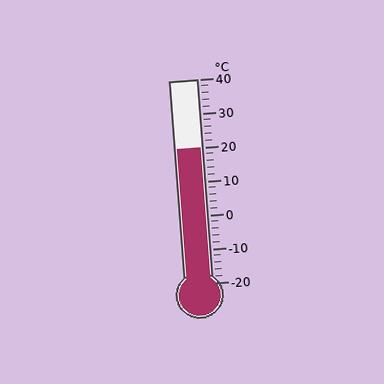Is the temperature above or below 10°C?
The temperature is above 10°C.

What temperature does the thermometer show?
The thermometer shows approximately 20°C.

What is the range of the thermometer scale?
The thermometer scale ranges from -20°C to 40°C.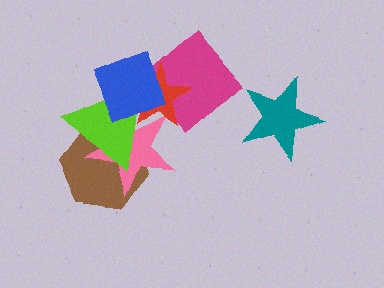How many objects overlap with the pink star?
4 objects overlap with the pink star.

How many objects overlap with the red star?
4 objects overlap with the red star.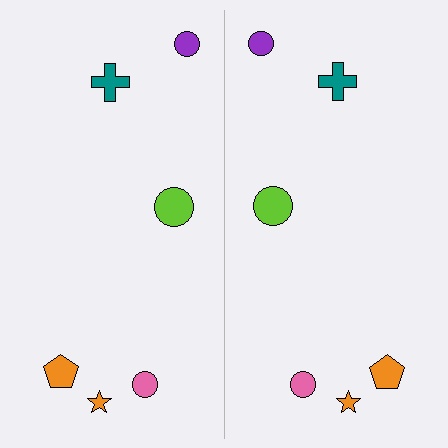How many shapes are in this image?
There are 12 shapes in this image.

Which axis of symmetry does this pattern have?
The pattern has a vertical axis of symmetry running through the center of the image.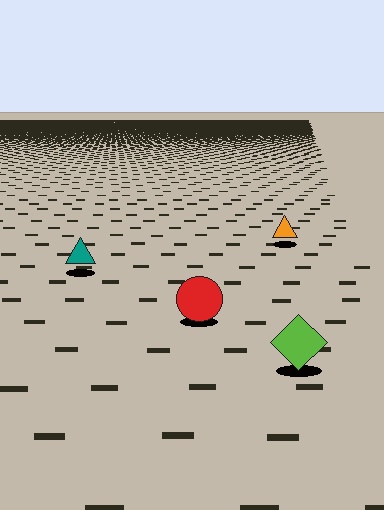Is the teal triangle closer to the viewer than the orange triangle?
Yes. The teal triangle is closer — you can tell from the texture gradient: the ground texture is coarser near it.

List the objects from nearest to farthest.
From nearest to farthest: the lime diamond, the red circle, the teal triangle, the orange triangle.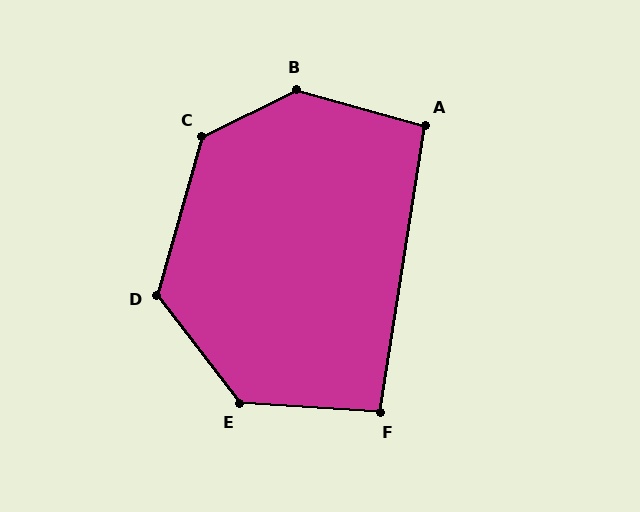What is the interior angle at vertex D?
Approximately 127 degrees (obtuse).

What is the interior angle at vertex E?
Approximately 131 degrees (obtuse).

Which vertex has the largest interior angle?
B, at approximately 138 degrees.